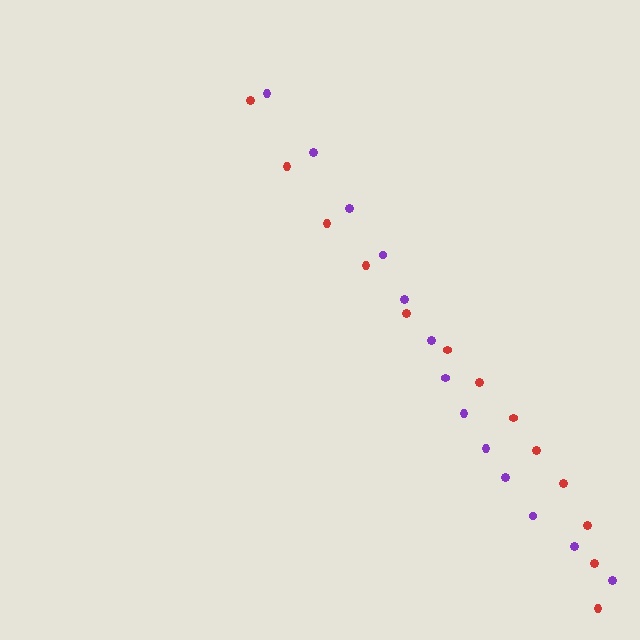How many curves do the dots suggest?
There are 2 distinct paths.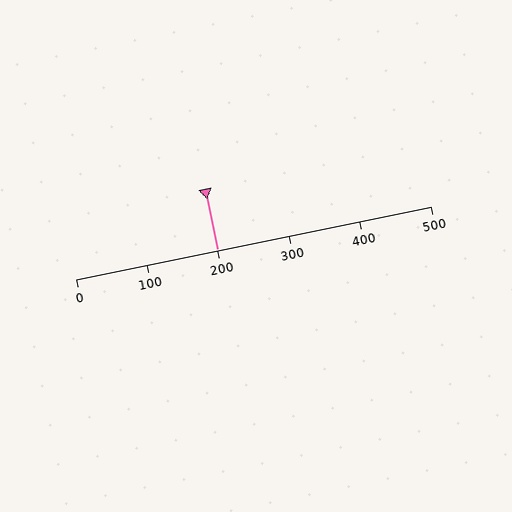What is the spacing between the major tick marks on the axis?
The major ticks are spaced 100 apart.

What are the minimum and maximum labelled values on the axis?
The axis runs from 0 to 500.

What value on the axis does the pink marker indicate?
The marker indicates approximately 200.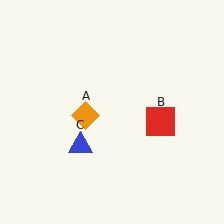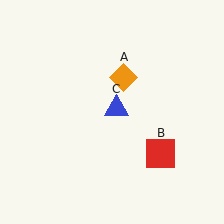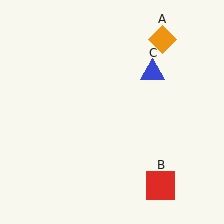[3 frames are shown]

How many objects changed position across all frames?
3 objects changed position: orange diamond (object A), red square (object B), blue triangle (object C).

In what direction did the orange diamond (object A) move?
The orange diamond (object A) moved up and to the right.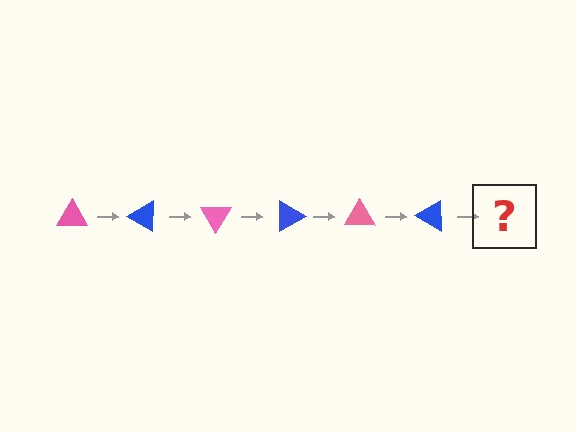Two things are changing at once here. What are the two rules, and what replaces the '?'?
The two rules are that it rotates 30 degrees each step and the color cycles through pink and blue. The '?' should be a pink triangle, rotated 180 degrees from the start.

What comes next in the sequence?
The next element should be a pink triangle, rotated 180 degrees from the start.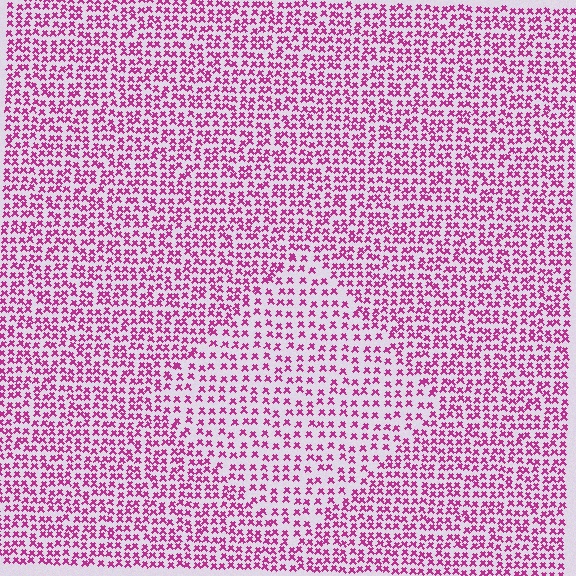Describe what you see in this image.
The image contains small magenta elements arranged at two different densities. A diamond-shaped region is visible where the elements are less densely packed than the surrounding area.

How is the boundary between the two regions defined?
The boundary is defined by a change in element density (approximately 1.6x ratio). All elements are the same color, size, and shape.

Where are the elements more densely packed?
The elements are more densely packed outside the diamond boundary.